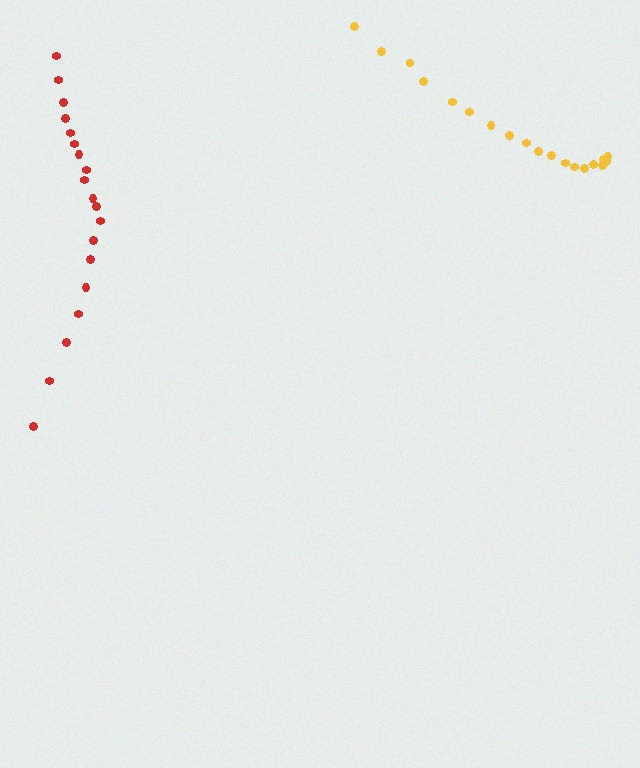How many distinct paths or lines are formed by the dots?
There are 2 distinct paths.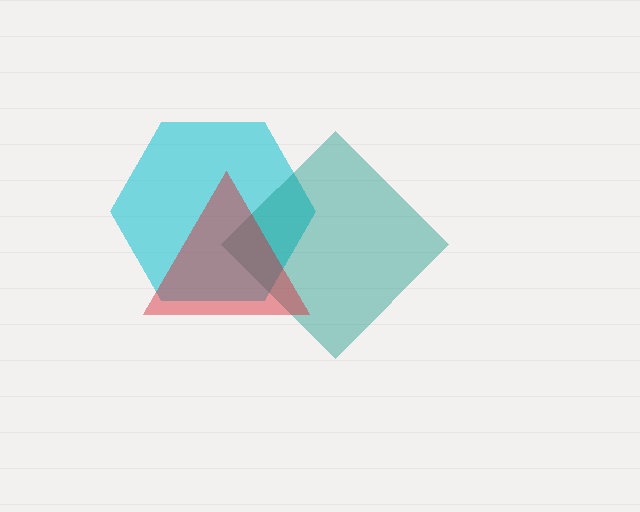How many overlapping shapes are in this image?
There are 3 overlapping shapes in the image.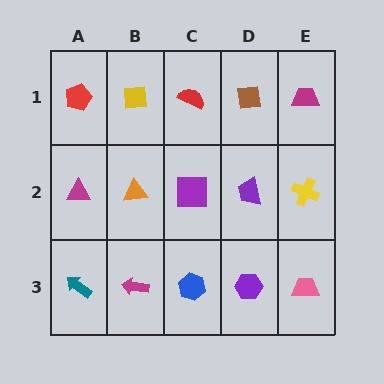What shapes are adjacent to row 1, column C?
A purple square (row 2, column C), a yellow square (row 1, column B), a brown square (row 1, column D).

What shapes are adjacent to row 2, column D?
A brown square (row 1, column D), a purple hexagon (row 3, column D), a purple square (row 2, column C), a yellow cross (row 2, column E).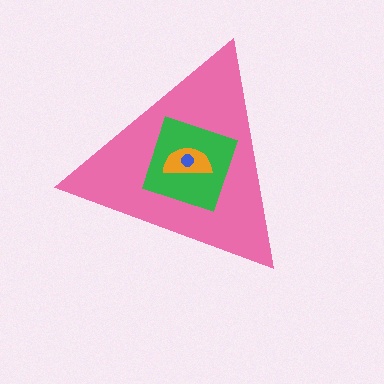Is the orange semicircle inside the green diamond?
Yes.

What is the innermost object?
The blue circle.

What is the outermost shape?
The pink triangle.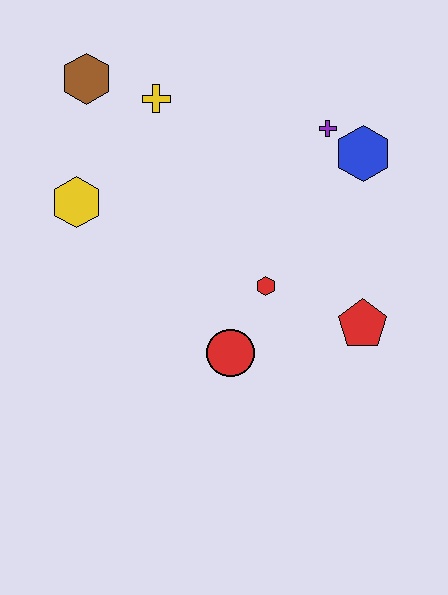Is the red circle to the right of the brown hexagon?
Yes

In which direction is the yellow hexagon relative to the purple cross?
The yellow hexagon is to the left of the purple cross.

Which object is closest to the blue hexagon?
The purple cross is closest to the blue hexagon.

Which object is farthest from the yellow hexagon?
The red pentagon is farthest from the yellow hexagon.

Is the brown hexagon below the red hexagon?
No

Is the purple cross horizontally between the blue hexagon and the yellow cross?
Yes